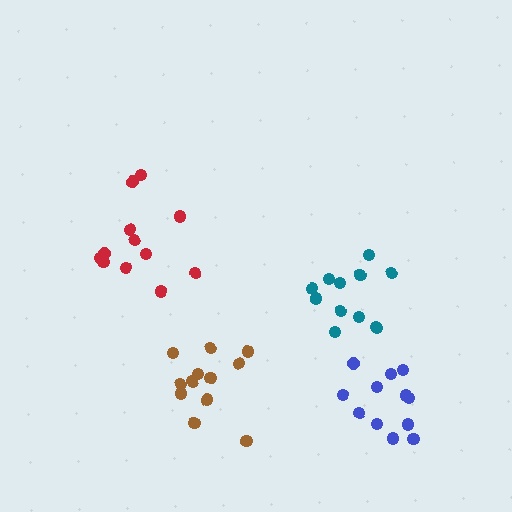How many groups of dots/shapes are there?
There are 4 groups.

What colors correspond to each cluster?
The clusters are colored: red, teal, brown, blue.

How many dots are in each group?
Group 1: 12 dots, Group 2: 12 dots, Group 3: 12 dots, Group 4: 12 dots (48 total).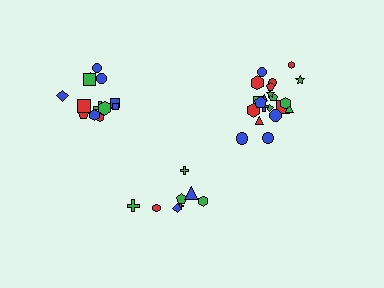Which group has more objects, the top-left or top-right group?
The top-right group.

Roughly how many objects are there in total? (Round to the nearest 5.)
Roughly 45 objects in total.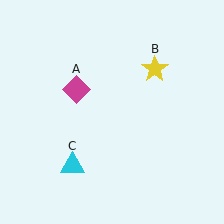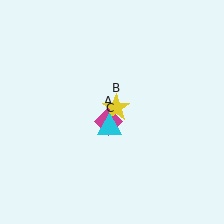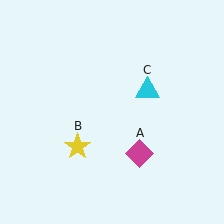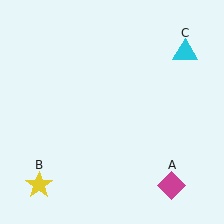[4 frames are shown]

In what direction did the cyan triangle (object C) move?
The cyan triangle (object C) moved up and to the right.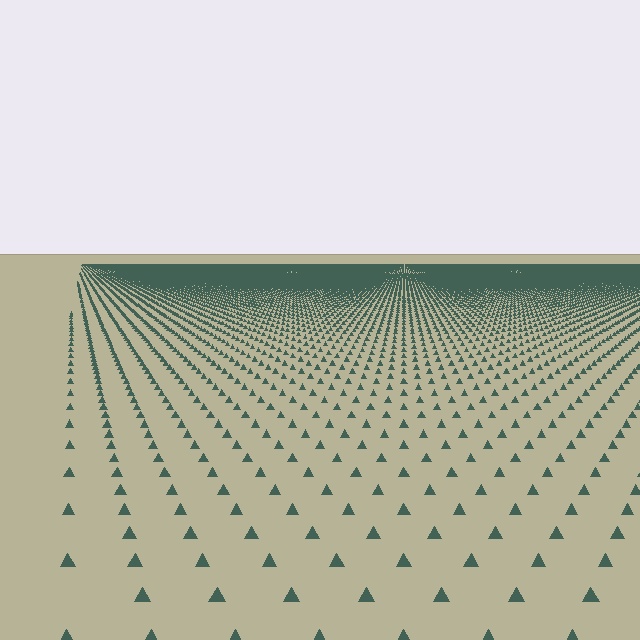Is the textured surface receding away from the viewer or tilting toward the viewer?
The surface is receding away from the viewer. Texture elements get smaller and denser toward the top.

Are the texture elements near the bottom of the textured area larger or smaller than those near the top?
Larger. Near the bottom, elements are closer to the viewer and appear at a bigger on-screen size.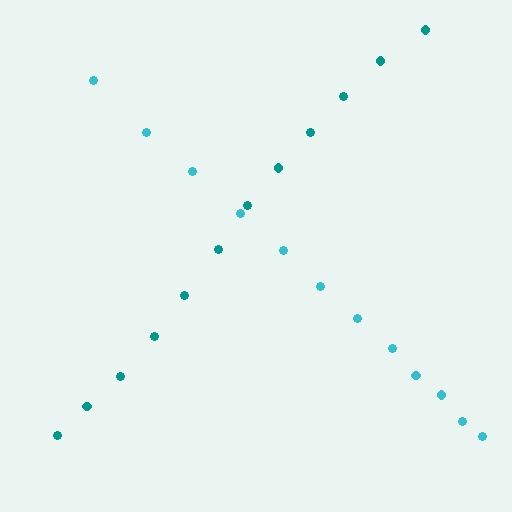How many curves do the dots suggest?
There are 2 distinct paths.